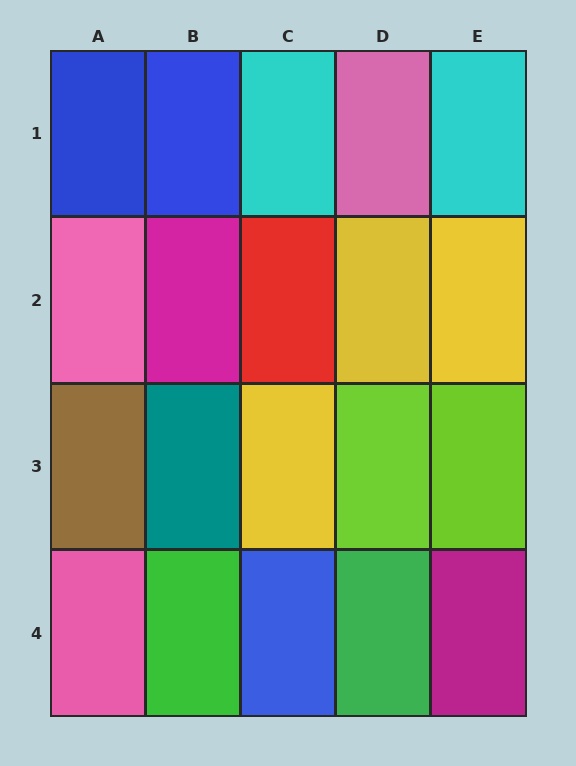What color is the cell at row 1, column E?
Cyan.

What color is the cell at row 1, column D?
Pink.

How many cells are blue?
3 cells are blue.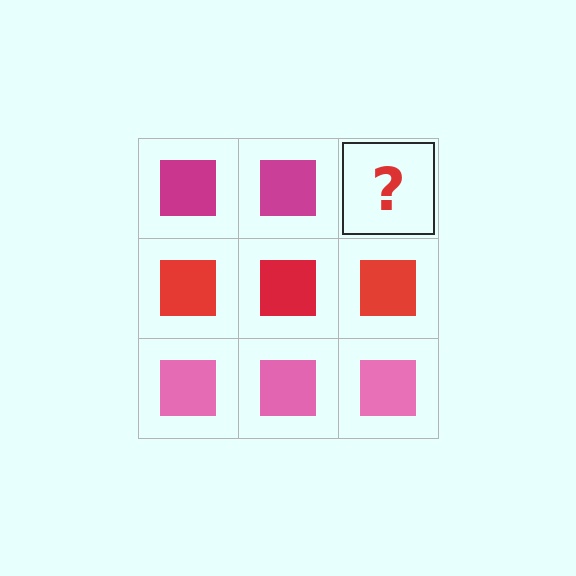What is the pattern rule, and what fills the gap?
The rule is that each row has a consistent color. The gap should be filled with a magenta square.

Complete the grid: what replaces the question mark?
The question mark should be replaced with a magenta square.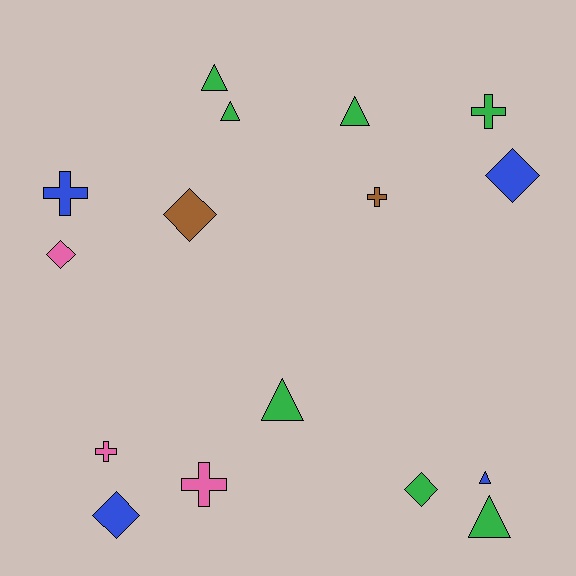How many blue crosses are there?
There is 1 blue cross.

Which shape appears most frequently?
Triangle, with 6 objects.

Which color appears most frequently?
Green, with 7 objects.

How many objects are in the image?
There are 16 objects.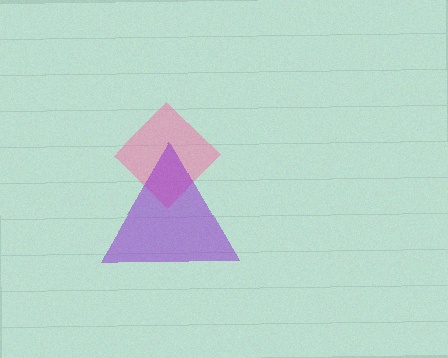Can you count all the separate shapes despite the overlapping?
Yes, there are 2 separate shapes.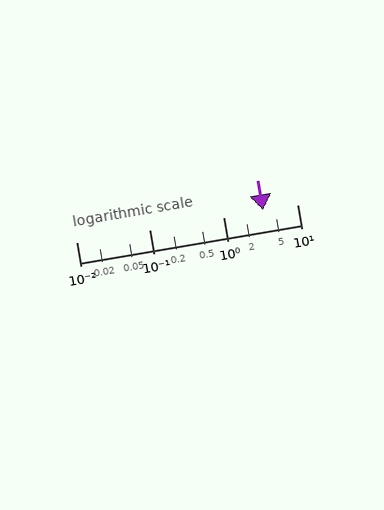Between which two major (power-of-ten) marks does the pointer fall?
The pointer is between 1 and 10.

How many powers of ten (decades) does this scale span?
The scale spans 3 decades, from 0.01 to 10.